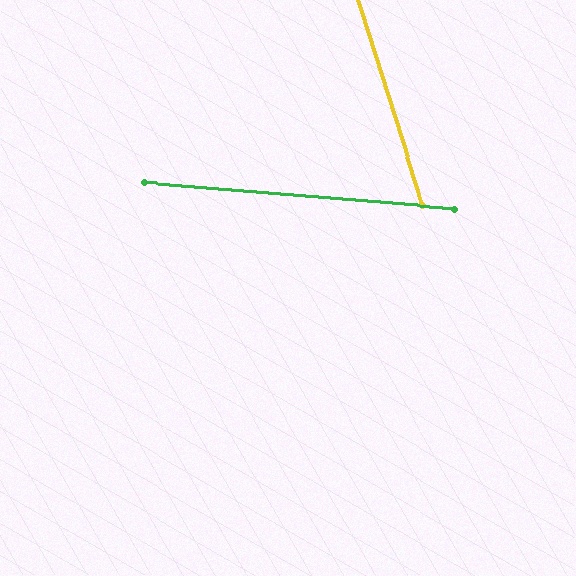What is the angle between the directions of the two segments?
Approximately 68 degrees.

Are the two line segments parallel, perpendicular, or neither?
Neither parallel nor perpendicular — they differ by about 68°.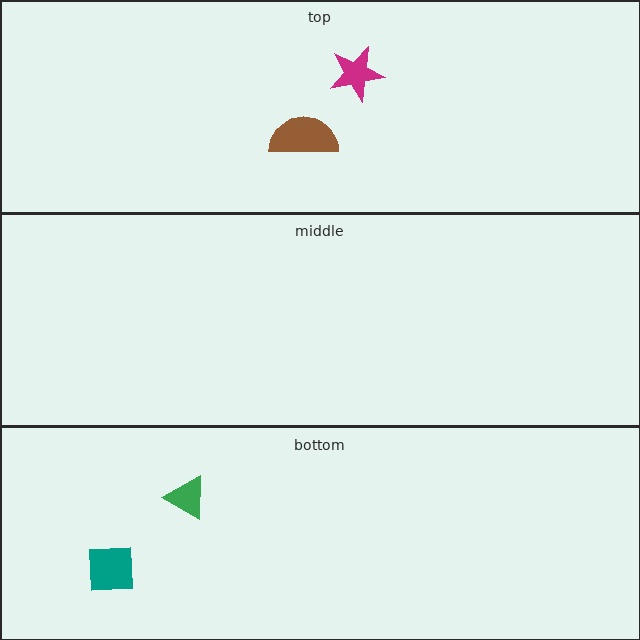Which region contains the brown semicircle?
The top region.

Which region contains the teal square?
The bottom region.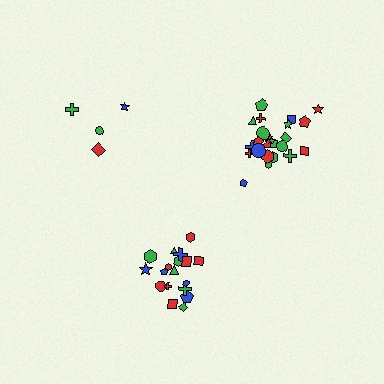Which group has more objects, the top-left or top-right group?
The top-right group.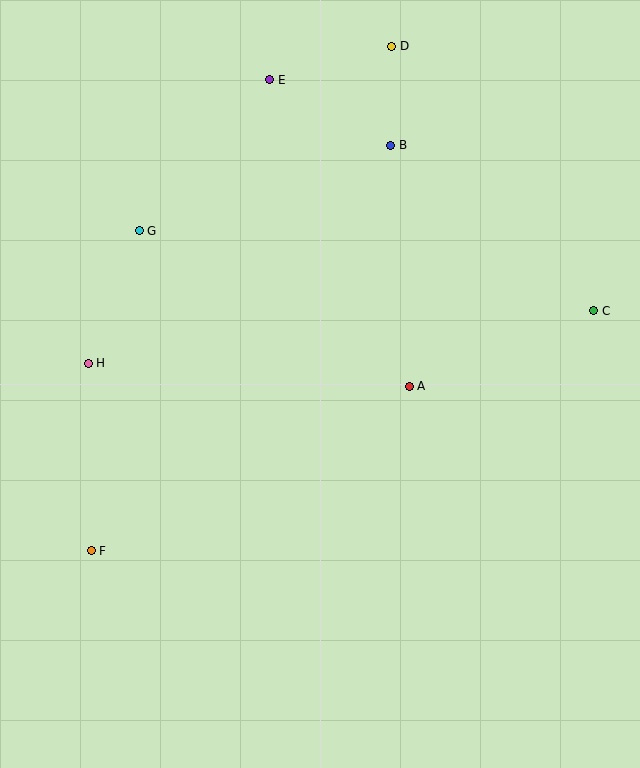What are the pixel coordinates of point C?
Point C is at (594, 311).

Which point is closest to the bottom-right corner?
Point A is closest to the bottom-right corner.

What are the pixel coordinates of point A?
Point A is at (409, 386).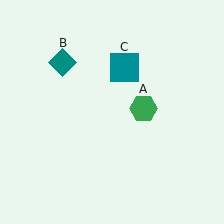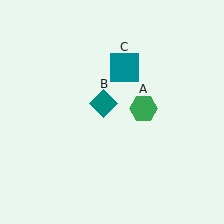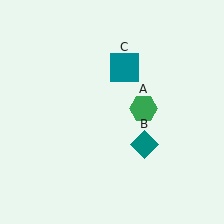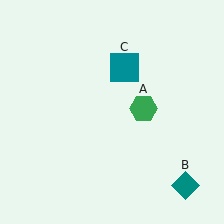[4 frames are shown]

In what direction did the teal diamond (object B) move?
The teal diamond (object B) moved down and to the right.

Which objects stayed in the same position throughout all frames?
Green hexagon (object A) and teal square (object C) remained stationary.